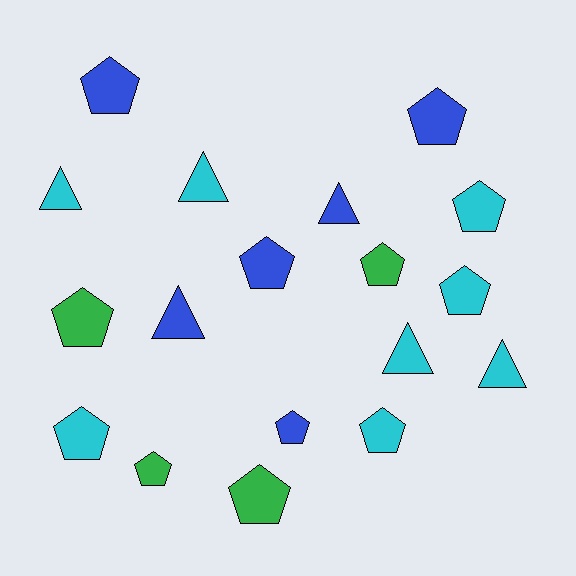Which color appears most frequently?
Cyan, with 8 objects.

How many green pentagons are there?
There are 4 green pentagons.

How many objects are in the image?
There are 18 objects.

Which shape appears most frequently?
Pentagon, with 12 objects.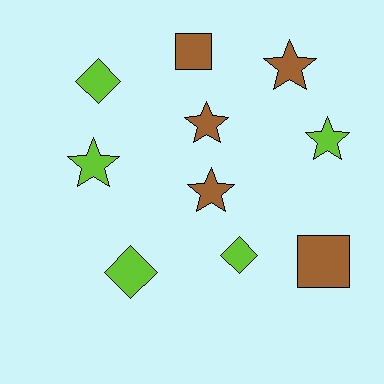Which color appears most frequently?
Lime, with 5 objects.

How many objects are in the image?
There are 10 objects.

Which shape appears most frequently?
Star, with 5 objects.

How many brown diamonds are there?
There are no brown diamonds.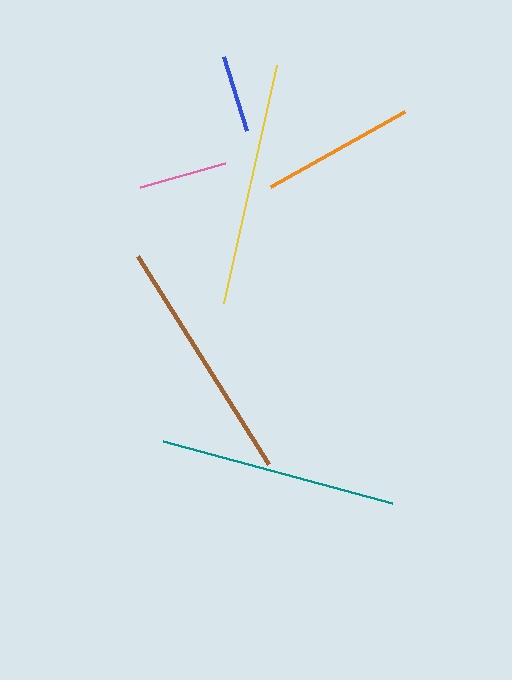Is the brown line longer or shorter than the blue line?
The brown line is longer than the blue line.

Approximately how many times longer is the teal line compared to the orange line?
The teal line is approximately 1.5 times the length of the orange line.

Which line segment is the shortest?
The blue line is the shortest at approximately 78 pixels.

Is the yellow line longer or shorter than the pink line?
The yellow line is longer than the pink line.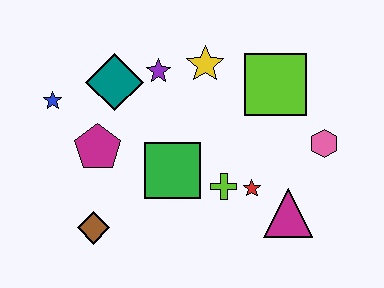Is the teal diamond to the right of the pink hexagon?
No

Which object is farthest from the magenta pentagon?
The pink hexagon is farthest from the magenta pentagon.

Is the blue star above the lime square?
No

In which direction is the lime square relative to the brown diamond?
The lime square is to the right of the brown diamond.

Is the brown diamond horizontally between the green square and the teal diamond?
No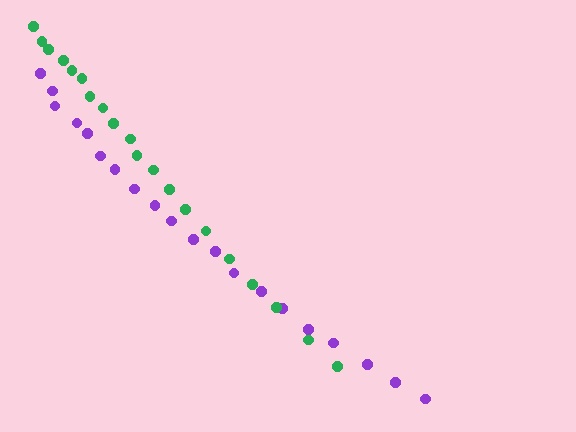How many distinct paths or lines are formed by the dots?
There are 2 distinct paths.